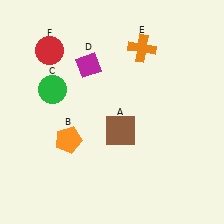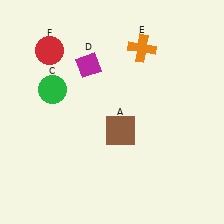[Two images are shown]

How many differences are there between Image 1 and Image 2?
There is 1 difference between the two images.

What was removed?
The orange pentagon (B) was removed in Image 2.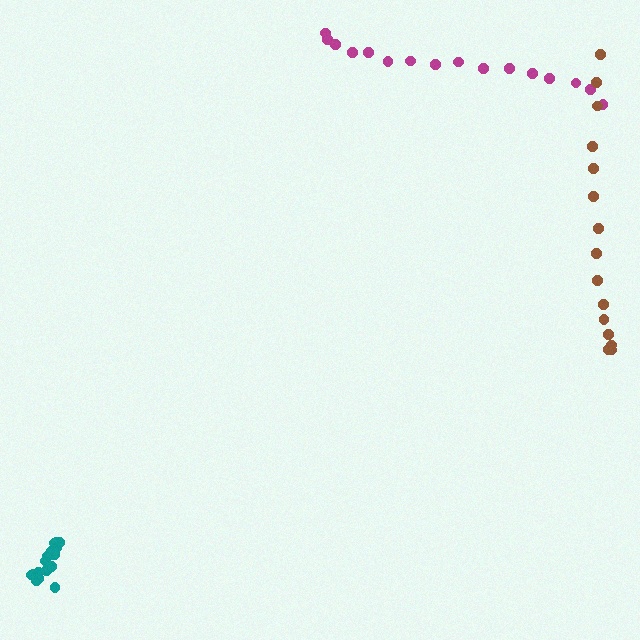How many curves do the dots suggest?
There are 3 distinct paths.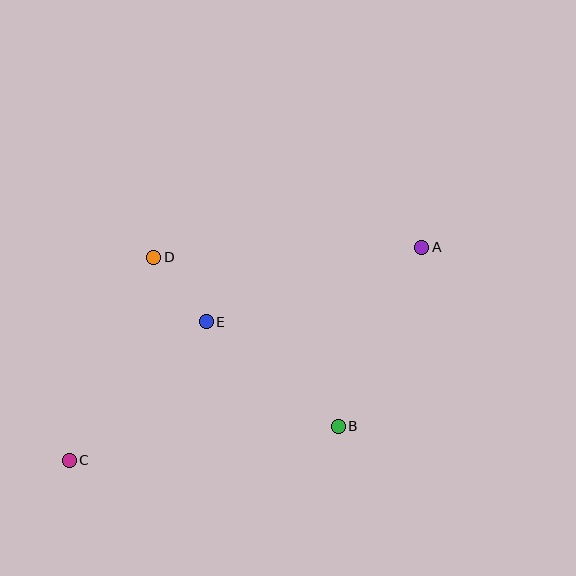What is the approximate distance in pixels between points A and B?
The distance between A and B is approximately 197 pixels.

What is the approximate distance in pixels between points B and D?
The distance between B and D is approximately 250 pixels.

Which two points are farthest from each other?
Points A and C are farthest from each other.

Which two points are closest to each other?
Points D and E are closest to each other.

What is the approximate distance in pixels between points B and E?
The distance between B and E is approximately 168 pixels.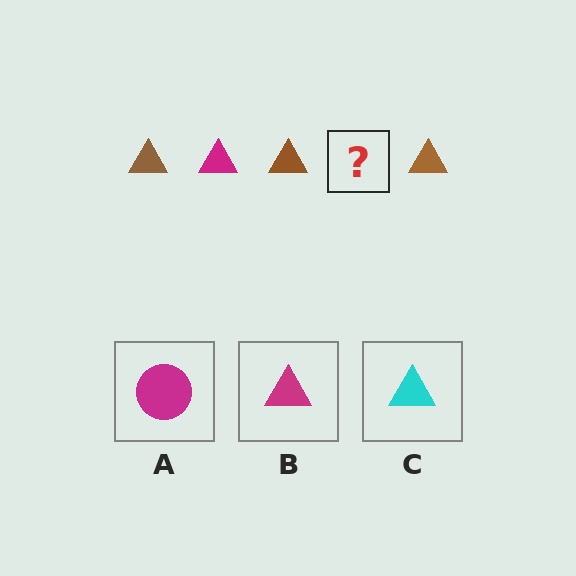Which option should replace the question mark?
Option B.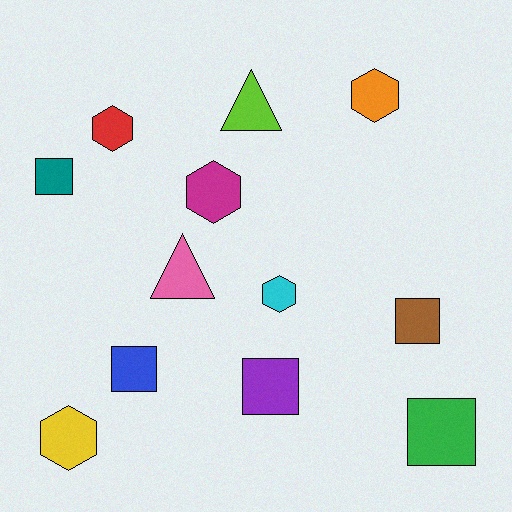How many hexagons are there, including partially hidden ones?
There are 5 hexagons.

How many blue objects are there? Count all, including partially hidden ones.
There is 1 blue object.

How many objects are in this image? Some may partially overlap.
There are 12 objects.